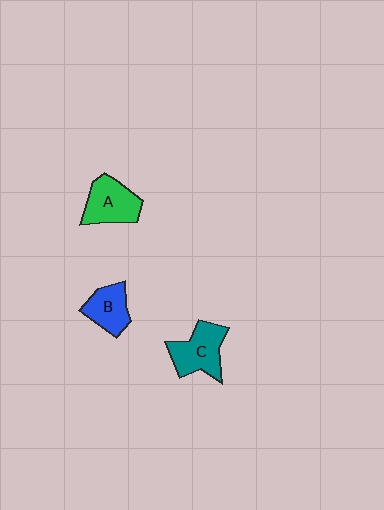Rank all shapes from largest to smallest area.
From largest to smallest: C (teal), A (green), B (blue).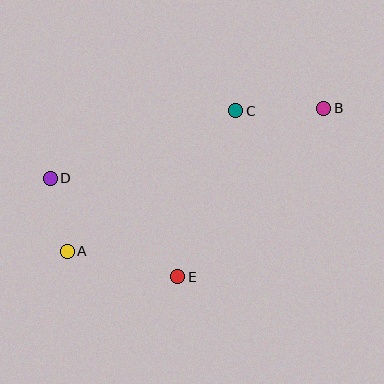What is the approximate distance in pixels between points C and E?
The distance between C and E is approximately 176 pixels.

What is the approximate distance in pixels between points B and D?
The distance between B and D is approximately 282 pixels.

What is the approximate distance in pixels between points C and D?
The distance between C and D is approximately 197 pixels.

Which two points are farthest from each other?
Points A and B are farthest from each other.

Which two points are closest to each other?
Points A and D are closest to each other.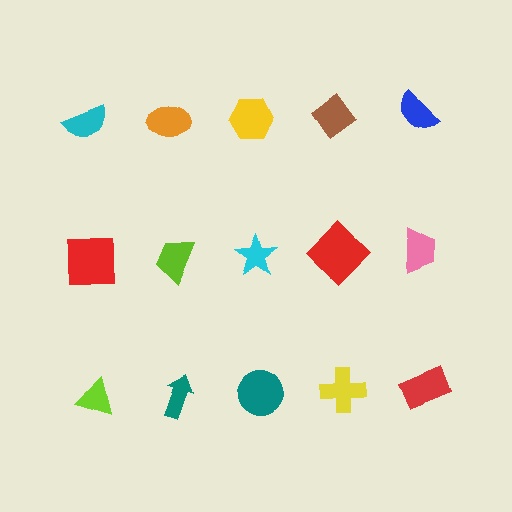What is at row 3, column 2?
A teal arrow.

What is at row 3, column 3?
A teal circle.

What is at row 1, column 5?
A blue semicircle.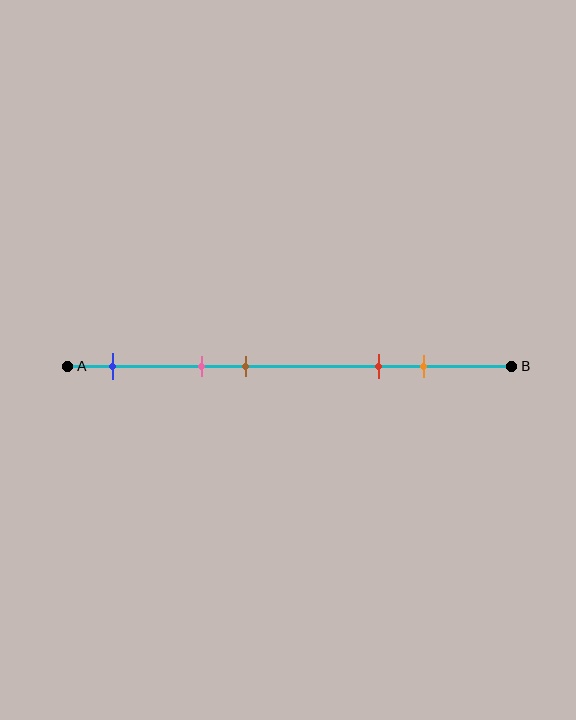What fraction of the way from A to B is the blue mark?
The blue mark is approximately 10% (0.1) of the way from A to B.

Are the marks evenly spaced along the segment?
No, the marks are not evenly spaced.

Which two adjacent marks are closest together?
The pink and brown marks are the closest adjacent pair.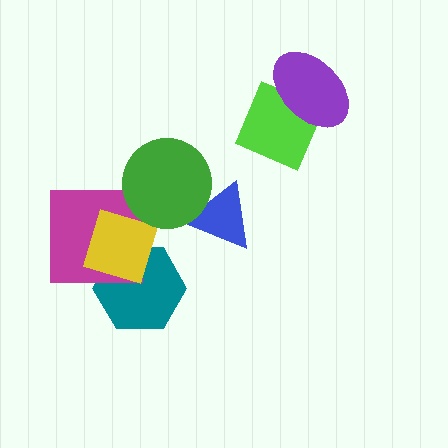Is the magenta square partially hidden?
Yes, it is partially covered by another shape.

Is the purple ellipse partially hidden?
No, no other shape covers it.